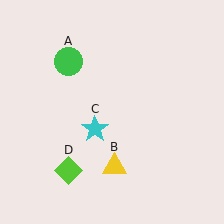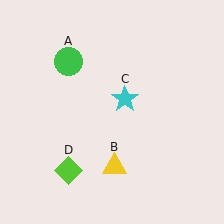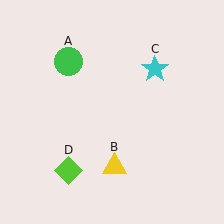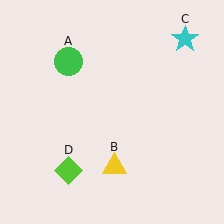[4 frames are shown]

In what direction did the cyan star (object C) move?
The cyan star (object C) moved up and to the right.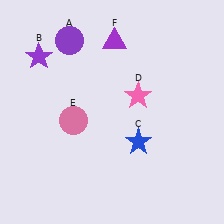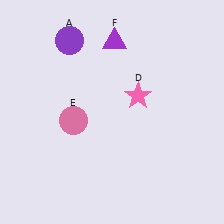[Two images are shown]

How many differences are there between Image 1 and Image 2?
There are 2 differences between the two images.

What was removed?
The purple star (B), the blue star (C) were removed in Image 2.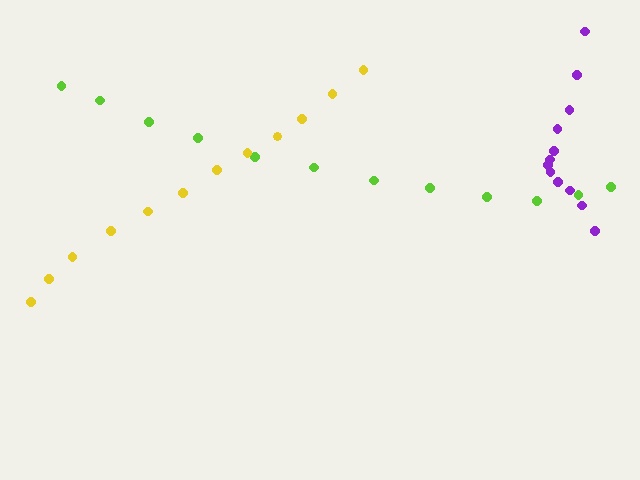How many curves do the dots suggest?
There are 3 distinct paths.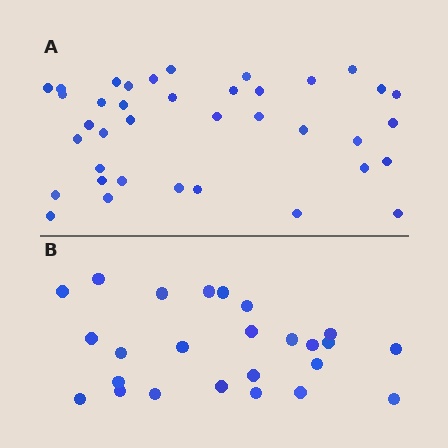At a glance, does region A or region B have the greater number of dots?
Region A (the top region) has more dots.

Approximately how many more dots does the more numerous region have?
Region A has approximately 15 more dots than region B.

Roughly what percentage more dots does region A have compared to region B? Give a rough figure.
About 50% more.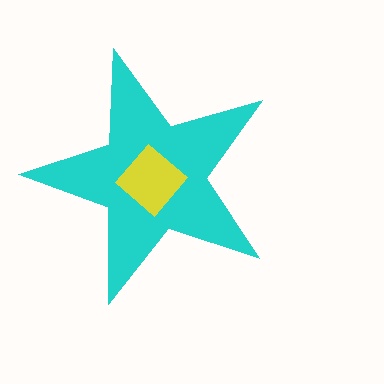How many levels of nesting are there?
2.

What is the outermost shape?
The cyan star.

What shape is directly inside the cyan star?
The yellow diamond.